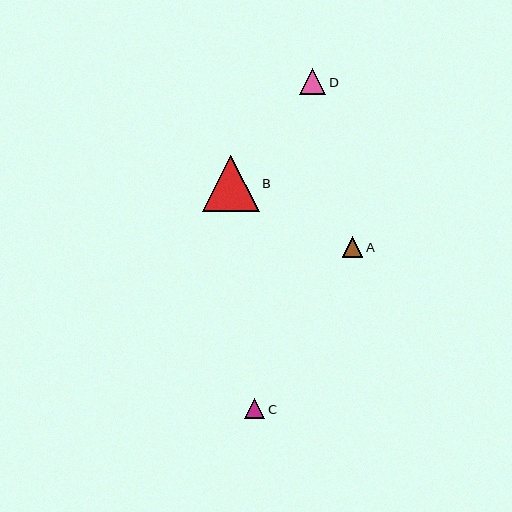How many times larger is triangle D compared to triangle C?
Triangle D is approximately 1.3 times the size of triangle C.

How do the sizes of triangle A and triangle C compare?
Triangle A and triangle C are approximately the same size.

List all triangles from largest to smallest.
From largest to smallest: B, D, A, C.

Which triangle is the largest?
Triangle B is the largest with a size of approximately 57 pixels.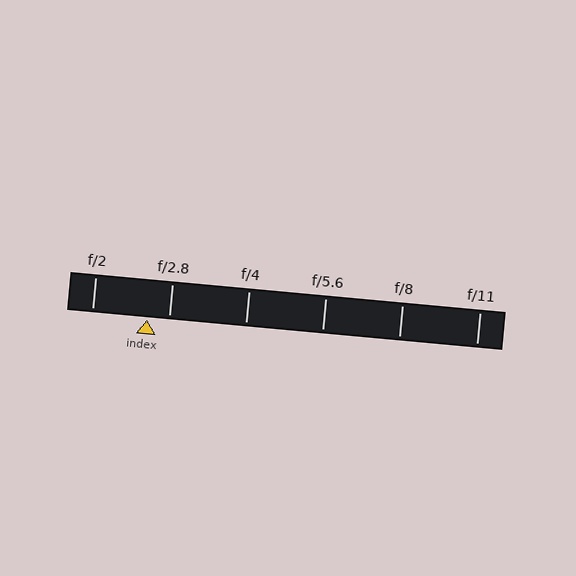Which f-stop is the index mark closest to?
The index mark is closest to f/2.8.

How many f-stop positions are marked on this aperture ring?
There are 6 f-stop positions marked.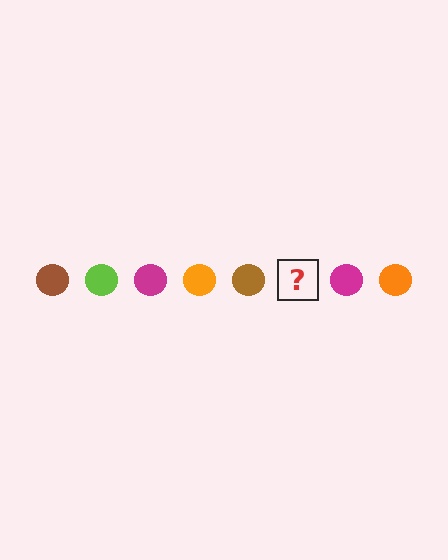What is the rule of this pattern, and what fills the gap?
The rule is that the pattern cycles through brown, lime, magenta, orange circles. The gap should be filled with a lime circle.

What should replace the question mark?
The question mark should be replaced with a lime circle.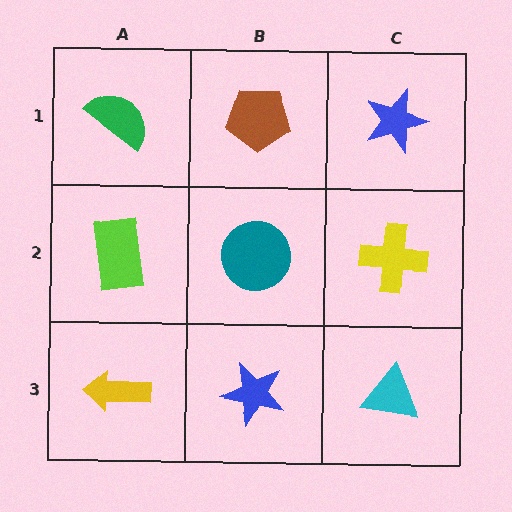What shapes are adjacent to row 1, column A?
A lime rectangle (row 2, column A), a brown pentagon (row 1, column B).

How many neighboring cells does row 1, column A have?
2.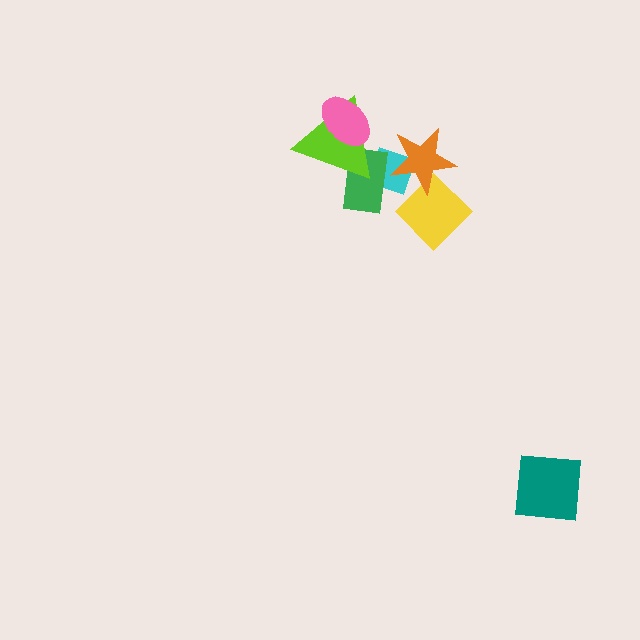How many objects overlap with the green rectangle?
2 objects overlap with the green rectangle.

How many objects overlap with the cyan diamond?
4 objects overlap with the cyan diamond.